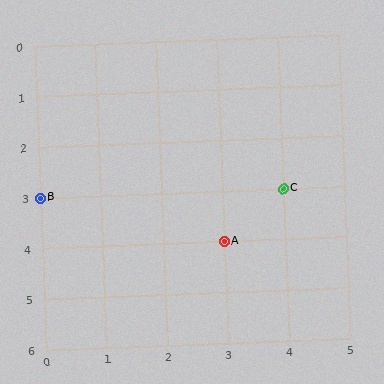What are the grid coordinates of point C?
Point C is at grid coordinates (4, 3).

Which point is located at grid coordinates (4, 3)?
Point C is at (4, 3).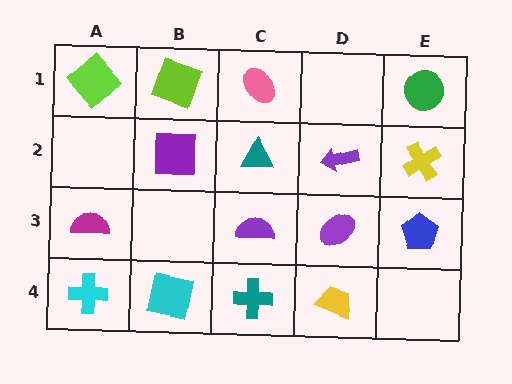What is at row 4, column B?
A cyan square.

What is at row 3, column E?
A blue pentagon.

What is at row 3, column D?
A purple ellipse.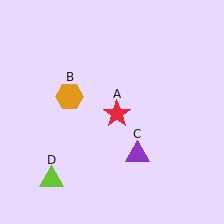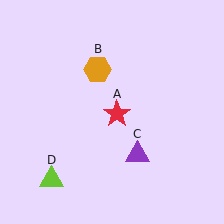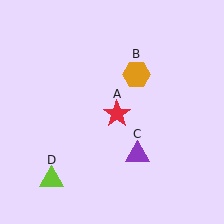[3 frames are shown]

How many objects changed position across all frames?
1 object changed position: orange hexagon (object B).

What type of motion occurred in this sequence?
The orange hexagon (object B) rotated clockwise around the center of the scene.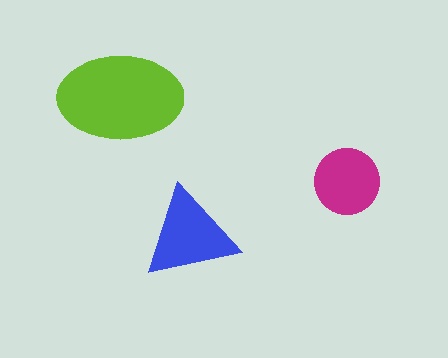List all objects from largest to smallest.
The lime ellipse, the blue triangle, the magenta circle.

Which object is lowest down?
The blue triangle is bottommost.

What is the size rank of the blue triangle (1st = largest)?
2nd.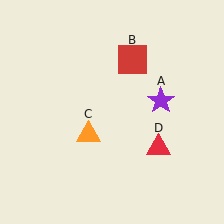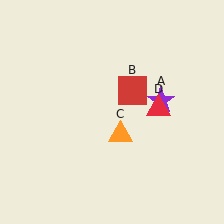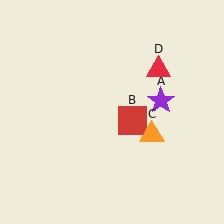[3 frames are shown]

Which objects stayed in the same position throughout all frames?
Purple star (object A) remained stationary.